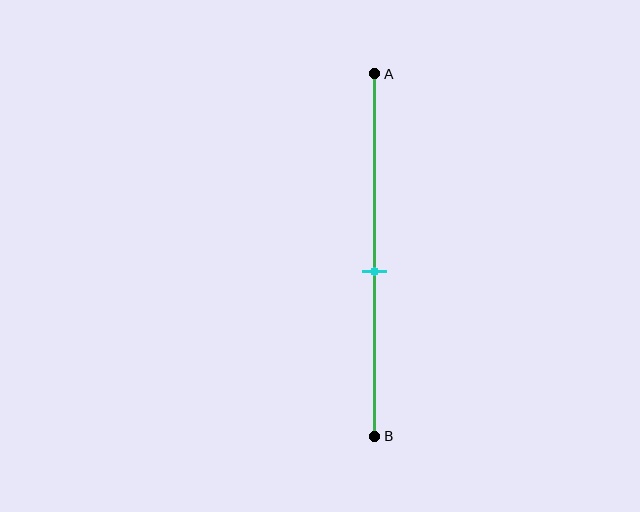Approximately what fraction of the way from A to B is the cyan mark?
The cyan mark is approximately 55% of the way from A to B.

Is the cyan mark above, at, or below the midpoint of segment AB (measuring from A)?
The cyan mark is below the midpoint of segment AB.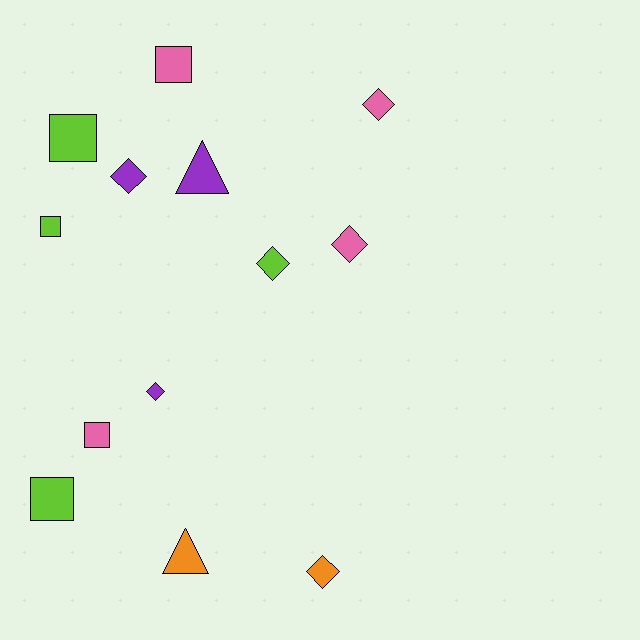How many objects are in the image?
There are 13 objects.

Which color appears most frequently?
Lime, with 4 objects.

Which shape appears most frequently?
Diamond, with 6 objects.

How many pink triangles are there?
There are no pink triangles.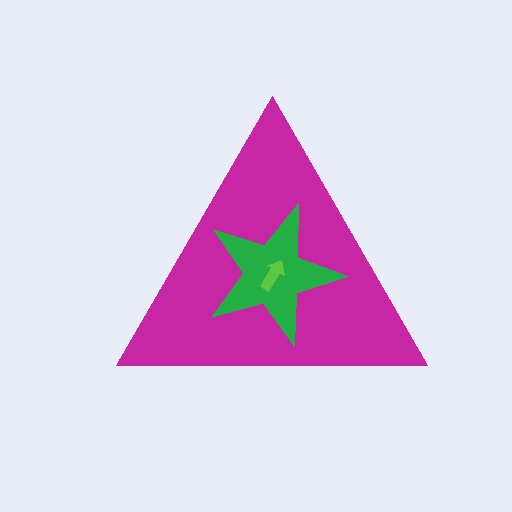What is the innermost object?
The lime arrow.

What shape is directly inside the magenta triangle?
The green star.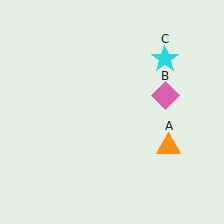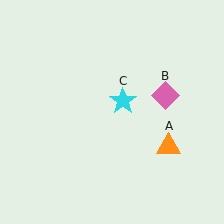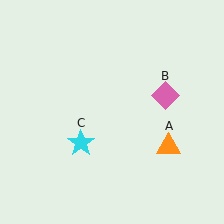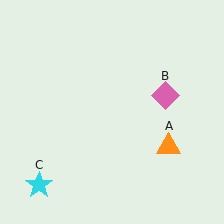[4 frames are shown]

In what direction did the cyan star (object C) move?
The cyan star (object C) moved down and to the left.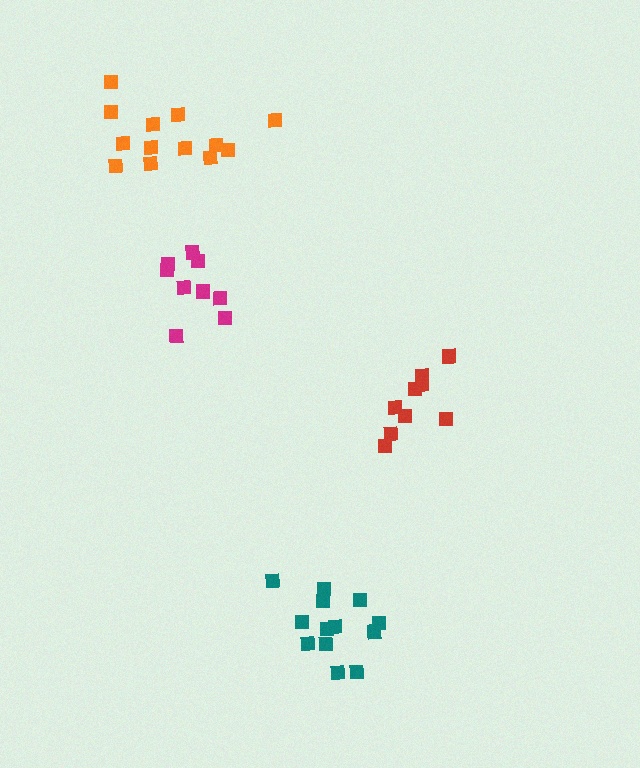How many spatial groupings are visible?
There are 4 spatial groupings.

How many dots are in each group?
Group 1: 9 dots, Group 2: 13 dots, Group 3: 9 dots, Group 4: 13 dots (44 total).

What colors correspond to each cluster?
The clusters are colored: magenta, orange, red, teal.